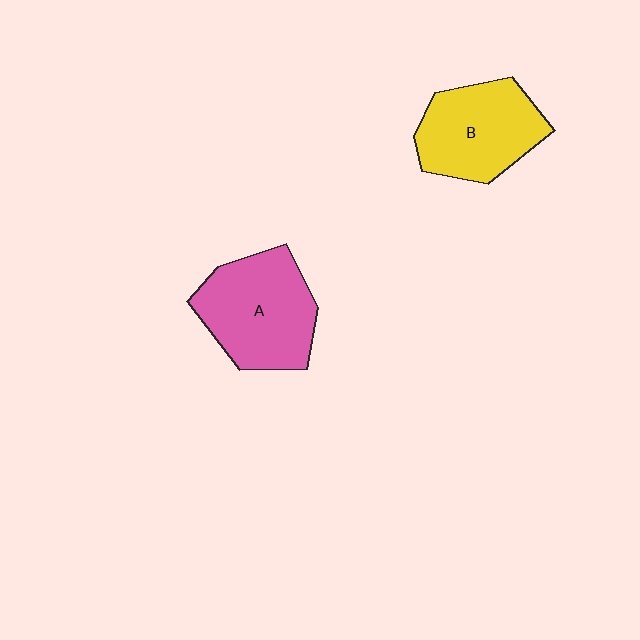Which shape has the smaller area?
Shape B (yellow).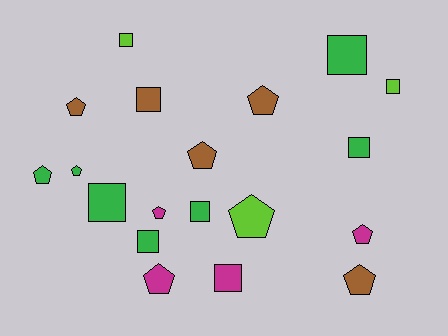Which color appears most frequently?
Green, with 7 objects.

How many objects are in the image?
There are 19 objects.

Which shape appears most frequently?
Pentagon, with 10 objects.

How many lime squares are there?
There are 2 lime squares.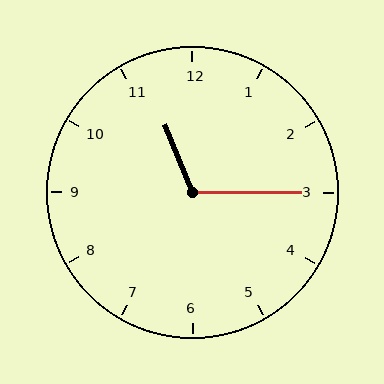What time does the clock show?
11:15.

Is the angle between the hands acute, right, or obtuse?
It is obtuse.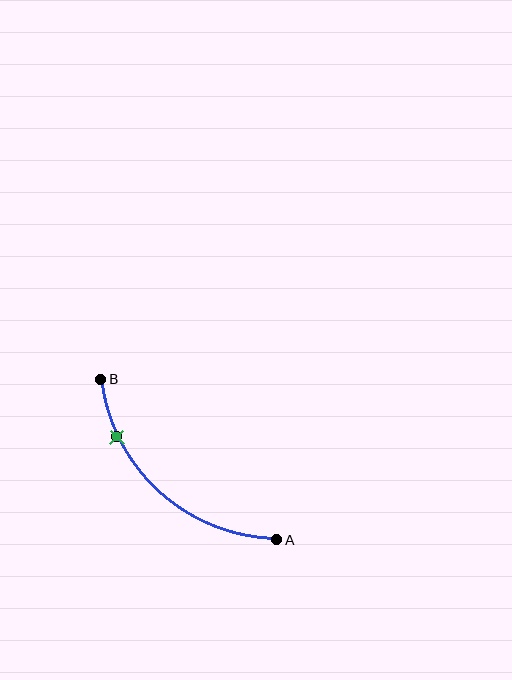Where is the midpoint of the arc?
The arc midpoint is the point on the curve farthest from the straight line joining A and B. It sits below and to the left of that line.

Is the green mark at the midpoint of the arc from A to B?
No. The green mark lies on the arc but is closer to endpoint B. The arc midpoint would be at the point on the curve equidistant along the arc from both A and B.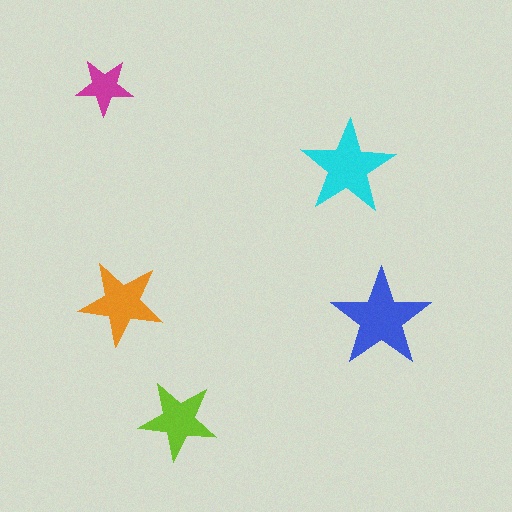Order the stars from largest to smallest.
the blue one, the cyan one, the orange one, the lime one, the magenta one.